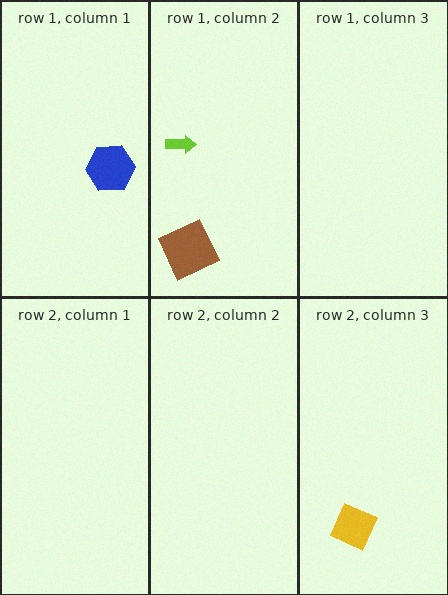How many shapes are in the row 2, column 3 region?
1.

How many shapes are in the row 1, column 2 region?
2.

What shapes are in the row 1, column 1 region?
The blue hexagon.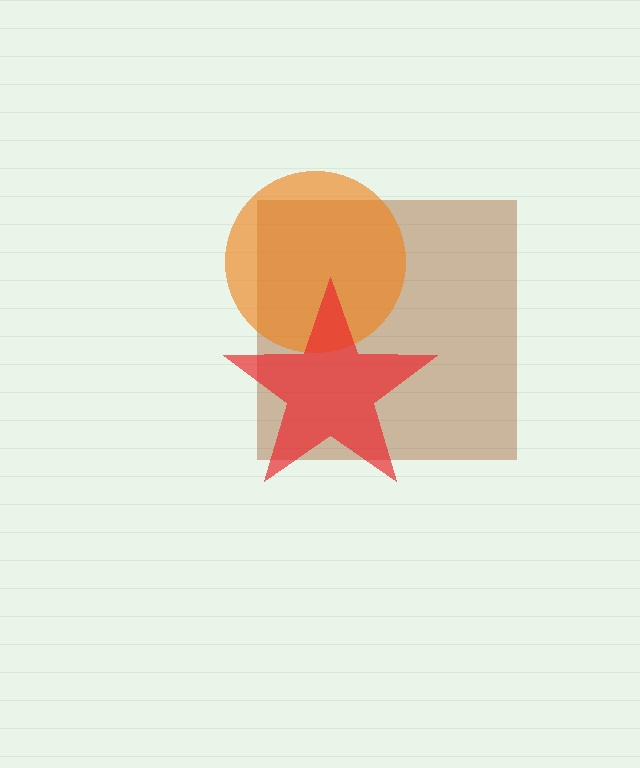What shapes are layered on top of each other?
The layered shapes are: a brown square, an orange circle, a red star.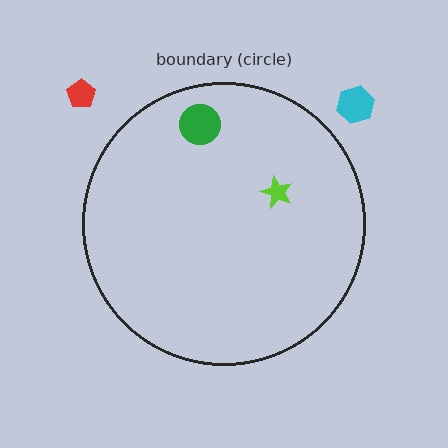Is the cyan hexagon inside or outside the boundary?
Outside.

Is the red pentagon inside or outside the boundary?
Outside.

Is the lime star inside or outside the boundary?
Inside.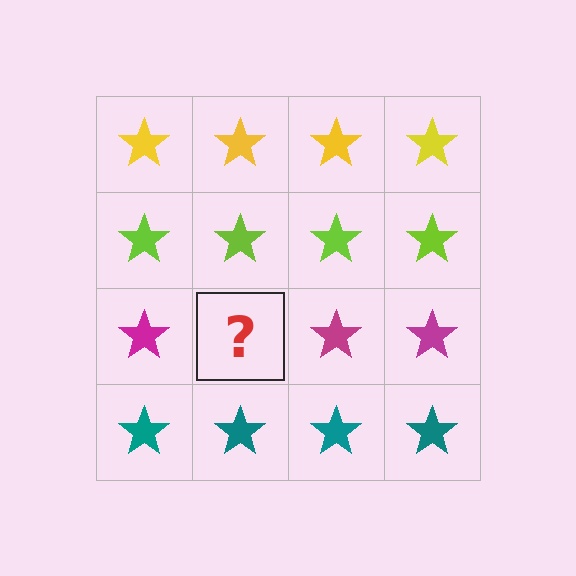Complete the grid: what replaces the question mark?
The question mark should be replaced with a magenta star.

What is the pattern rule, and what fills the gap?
The rule is that each row has a consistent color. The gap should be filled with a magenta star.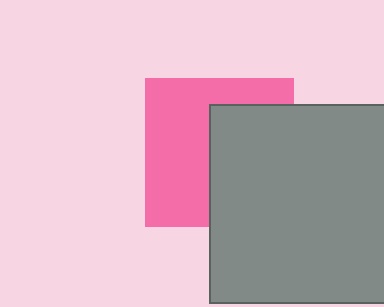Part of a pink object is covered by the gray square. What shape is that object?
It is a square.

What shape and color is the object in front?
The object in front is a gray square.